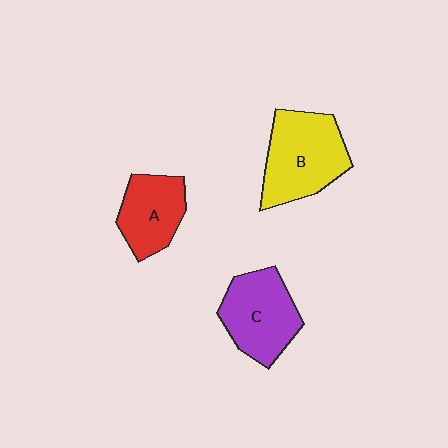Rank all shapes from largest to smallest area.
From largest to smallest: B (yellow), C (purple), A (red).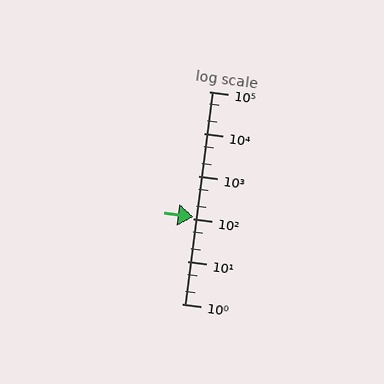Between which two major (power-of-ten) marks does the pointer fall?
The pointer is between 100 and 1000.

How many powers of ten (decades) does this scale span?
The scale spans 5 decades, from 1 to 100000.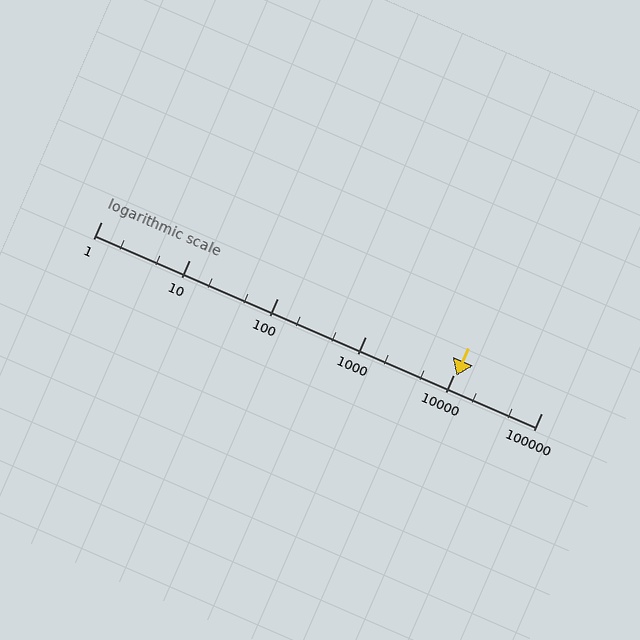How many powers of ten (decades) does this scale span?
The scale spans 5 decades, from 1 to 100000.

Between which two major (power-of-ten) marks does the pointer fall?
The pointer is between 10000 and 100000.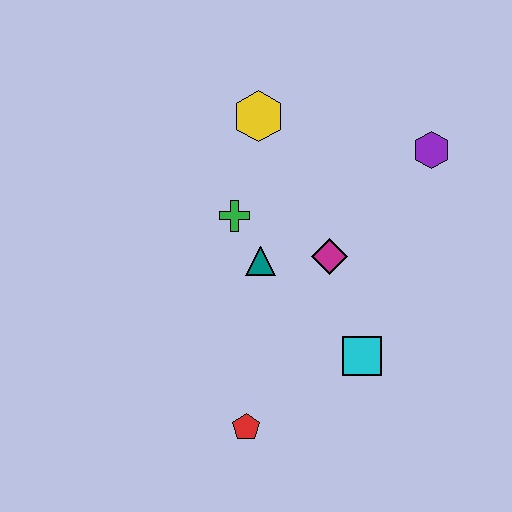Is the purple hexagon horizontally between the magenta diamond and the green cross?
No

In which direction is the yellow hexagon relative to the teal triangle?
The yellow hexagon is above the teal triangle.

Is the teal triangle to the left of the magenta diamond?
Yes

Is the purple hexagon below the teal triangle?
No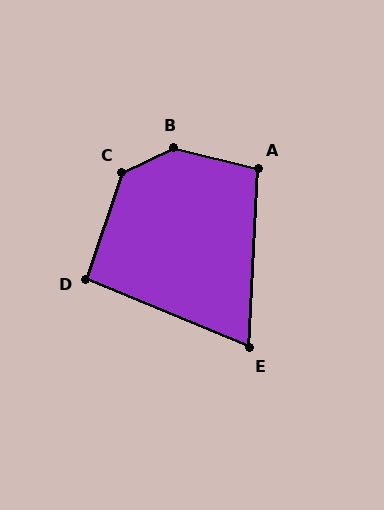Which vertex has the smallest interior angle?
E, at approximately 70 degrees.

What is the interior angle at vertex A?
Approximately 101 degrees (obtuse).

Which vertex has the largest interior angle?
B, at approximately 141 degrees.